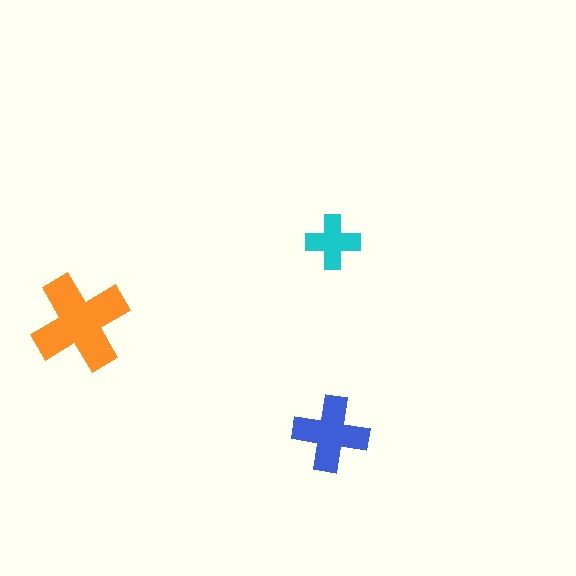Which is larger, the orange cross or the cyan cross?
The orange one.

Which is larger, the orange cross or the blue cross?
The orange one.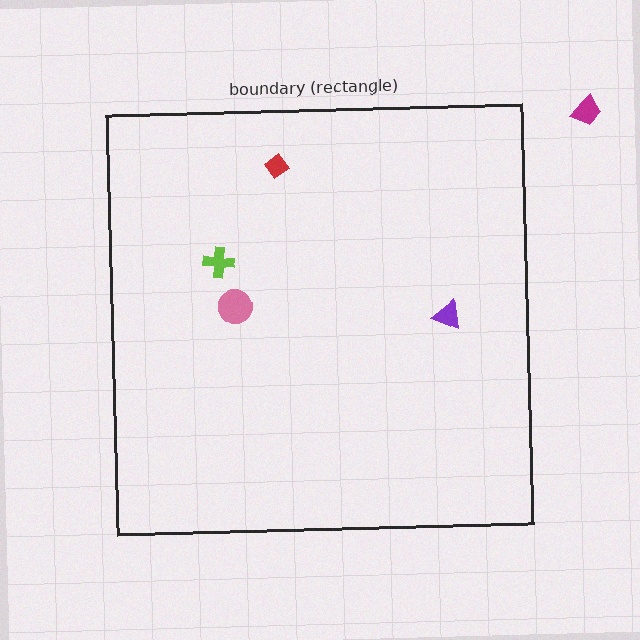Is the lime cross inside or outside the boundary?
Inside.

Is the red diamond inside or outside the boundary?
Inside.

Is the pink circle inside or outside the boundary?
Inside.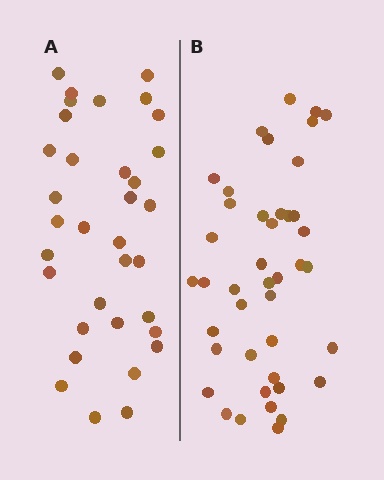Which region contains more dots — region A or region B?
Region B (the right region) has more dots.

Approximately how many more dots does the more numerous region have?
Region B has roughly 8 or so more dots than region A.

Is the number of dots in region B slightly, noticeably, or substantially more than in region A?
Region B has only slightly more — the two regions are fairly close. The ratio is roughly 1.2 to 1.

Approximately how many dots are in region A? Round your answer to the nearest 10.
About 30 dots. (The exact count is 34, which rounds to 30.)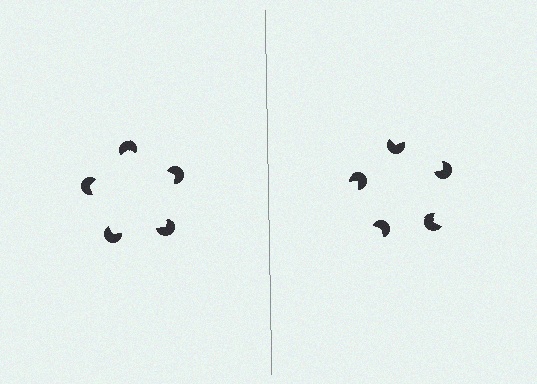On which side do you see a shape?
An illusory pentagon appears on the left side. On the right side the wedge cuts are rotated, so no coherent shape forms.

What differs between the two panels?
The pac-man discs are positioned identically on both sides; only the wedge orientations differ. On the left they align to a pentagon; on the right they are misaligned.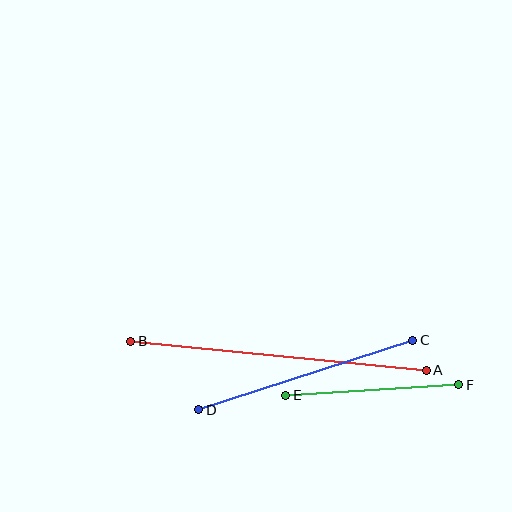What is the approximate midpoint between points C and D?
The midpoint is at approximately (306, 375) pixels.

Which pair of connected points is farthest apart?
Points A and B are farthest apart.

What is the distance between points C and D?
The distance is approximately 225 pixels.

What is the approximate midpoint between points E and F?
The midpoint is at approximately (372, 390) pixels.